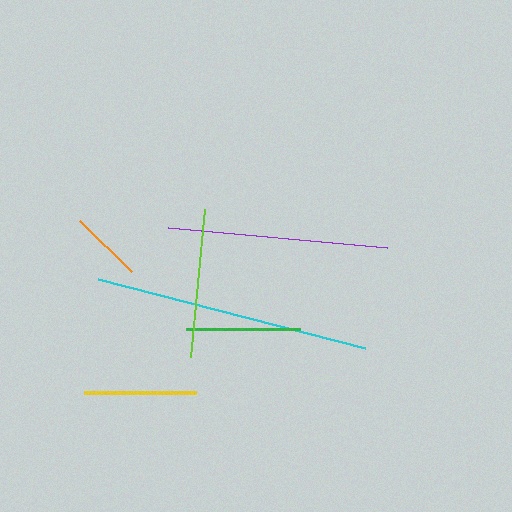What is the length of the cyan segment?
The cyan segment is approximately 276 pixels long.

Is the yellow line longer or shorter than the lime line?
The lime line is longer than the yellow line.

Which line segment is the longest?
The cyan line is the longest at approximately 276 pixels.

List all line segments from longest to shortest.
From longest to shortest: cyan, purple, lime, green, yellow, orange.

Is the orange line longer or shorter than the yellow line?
The yellow line is longer than the orange line.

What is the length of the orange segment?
The orange segment is approximately 73 pixels long.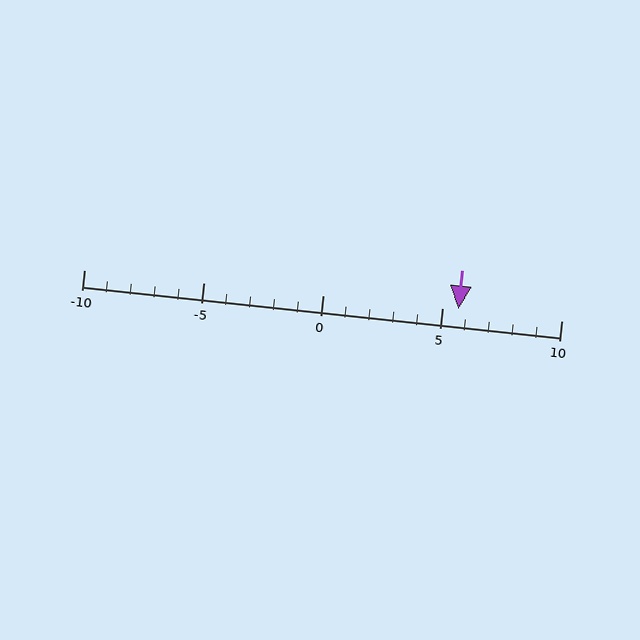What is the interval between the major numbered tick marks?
The major tick marks are spaced 5 units apart.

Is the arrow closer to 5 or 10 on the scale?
The arrow is closer to 5.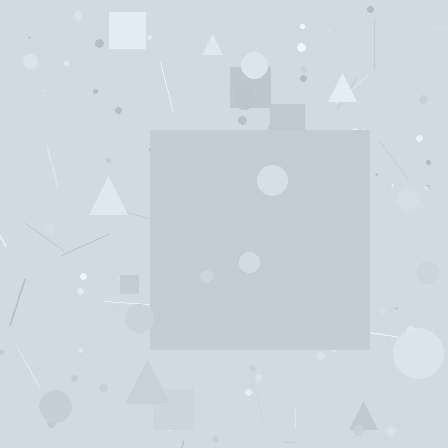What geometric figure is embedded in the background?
A square is embedded in the background.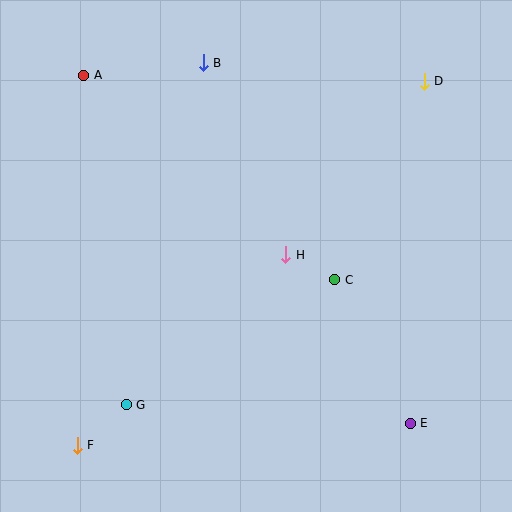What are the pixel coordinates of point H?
Point H is at (286, 255).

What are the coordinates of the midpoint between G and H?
The midpoint between G and H is at (206, 330).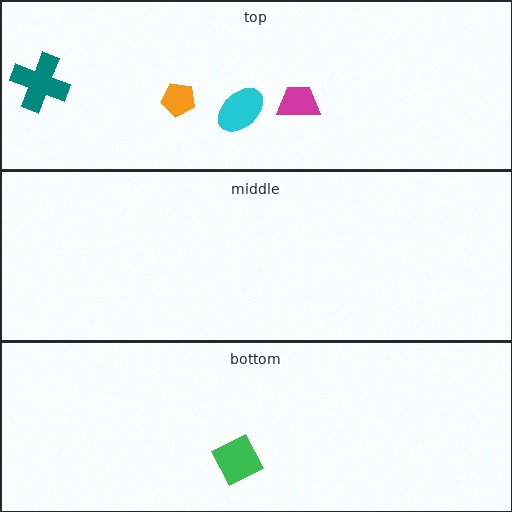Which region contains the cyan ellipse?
The top region.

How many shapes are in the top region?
4.